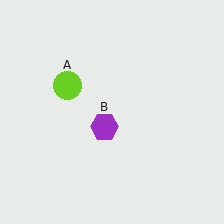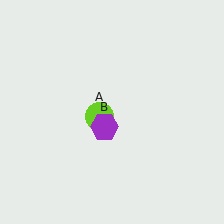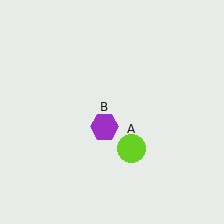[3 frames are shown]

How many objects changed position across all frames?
1 object changed position: lime circle (object A).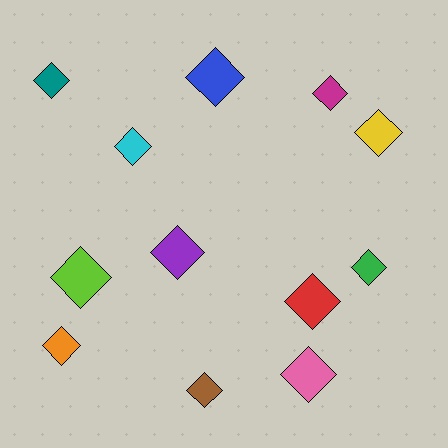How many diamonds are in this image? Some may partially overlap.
There are 12 diamonds.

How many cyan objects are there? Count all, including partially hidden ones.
There is 1 cyan object.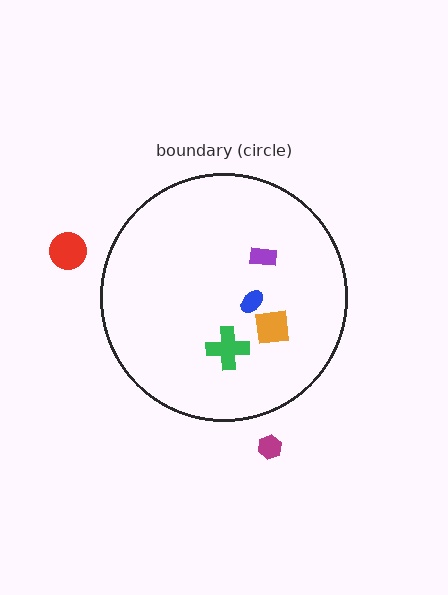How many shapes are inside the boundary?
4 inside, 2 outside.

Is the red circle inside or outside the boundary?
Outside.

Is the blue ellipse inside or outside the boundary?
Inside.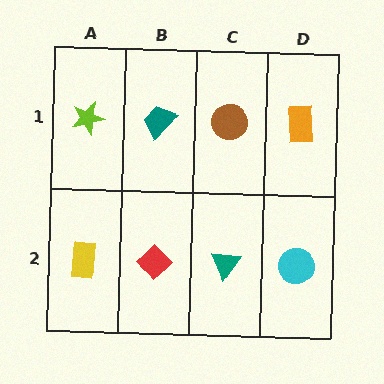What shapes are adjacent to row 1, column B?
A red diamond (row 2, column B), a lime star (row 1, column A), a brown circle (row 1, column C).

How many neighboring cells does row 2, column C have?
3.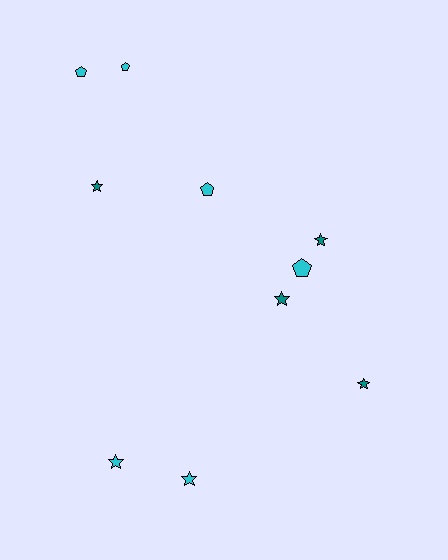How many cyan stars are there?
There are 2 cyan stars.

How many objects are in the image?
There are 10 objects.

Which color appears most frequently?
Cyan, with 6 objects.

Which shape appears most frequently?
Star, with 6 objects.